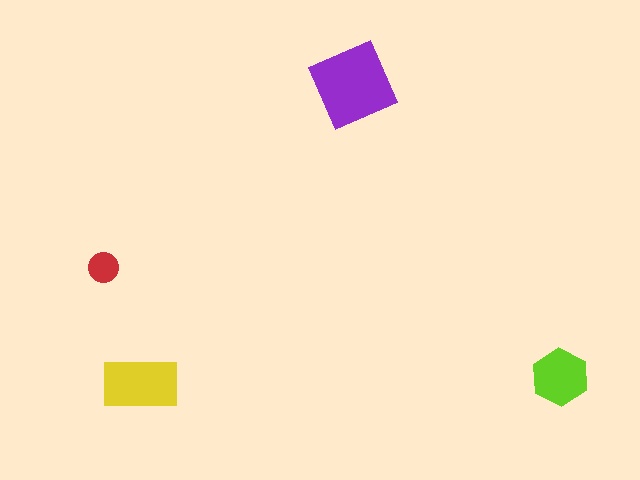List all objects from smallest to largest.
The red circle, the lime hexagon, the yellow rectangle, the purple diamond.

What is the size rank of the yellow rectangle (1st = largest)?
2nd.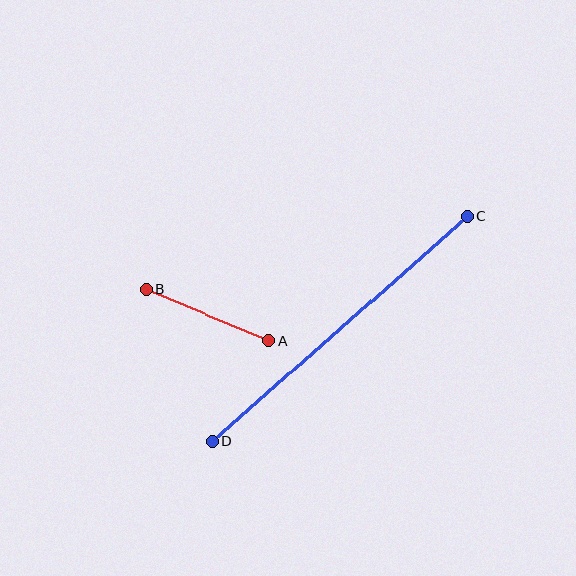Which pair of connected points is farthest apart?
Points C and D are farthest apart.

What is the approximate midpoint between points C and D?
The midpoint is at approximately (340, 328) pixels.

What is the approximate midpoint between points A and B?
The midpoint is at approximately (207, 315) pixels.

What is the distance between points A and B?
The distance is approximately 132 pixels.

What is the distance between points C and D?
The distance is approximately 340 pixels.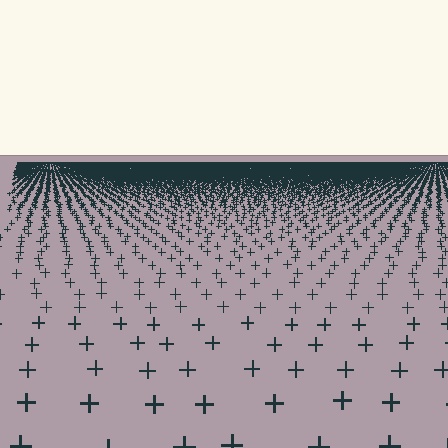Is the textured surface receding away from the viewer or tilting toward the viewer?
The surface is receding away from the viewer. Texture elements get smaller and denser toward the top.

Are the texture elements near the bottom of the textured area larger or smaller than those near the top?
Larger. Near the bottom, elements are closer to the viewer and appear at a bigger on-screen size.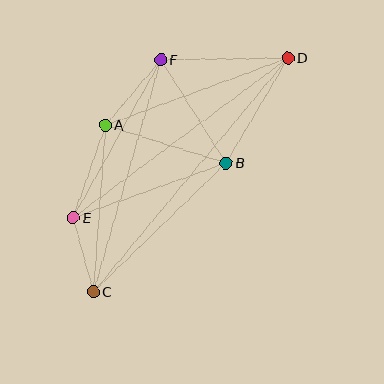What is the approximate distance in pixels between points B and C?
The distance between B and C is approximately 185 pixels.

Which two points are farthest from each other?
Points C and D are farthest from each other.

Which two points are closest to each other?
Points C and E are closest to each other.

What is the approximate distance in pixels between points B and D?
The distance between B and D is approximately 122 pixels.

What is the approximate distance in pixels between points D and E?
The distance between D and E is approximately 268 pixels.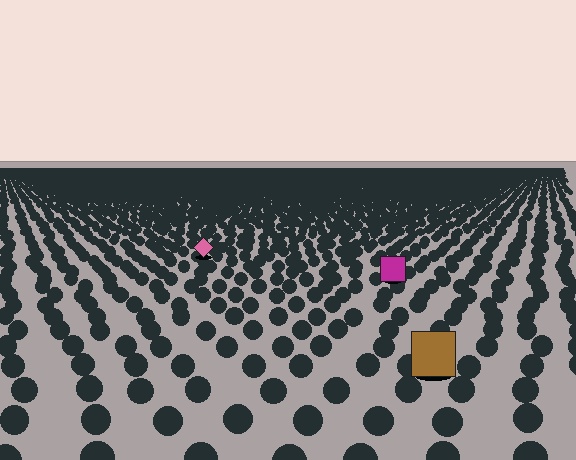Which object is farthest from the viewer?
The pink diamond is farthest from the viewer. It appears smaller and the ground texture around it is denser.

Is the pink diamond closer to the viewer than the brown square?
No. The brown square is closer — you can tell from the texture gradient: the ground texture is coarser near it.